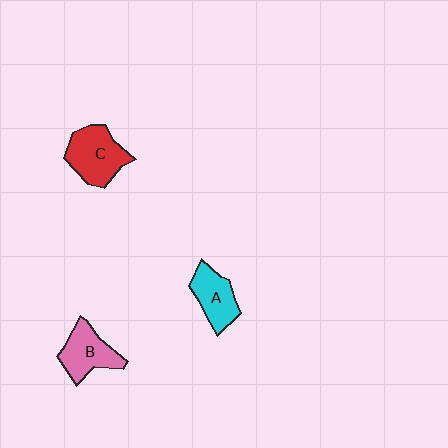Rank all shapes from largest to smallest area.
From largest to smallest: C (red), B (pink), A (cyan).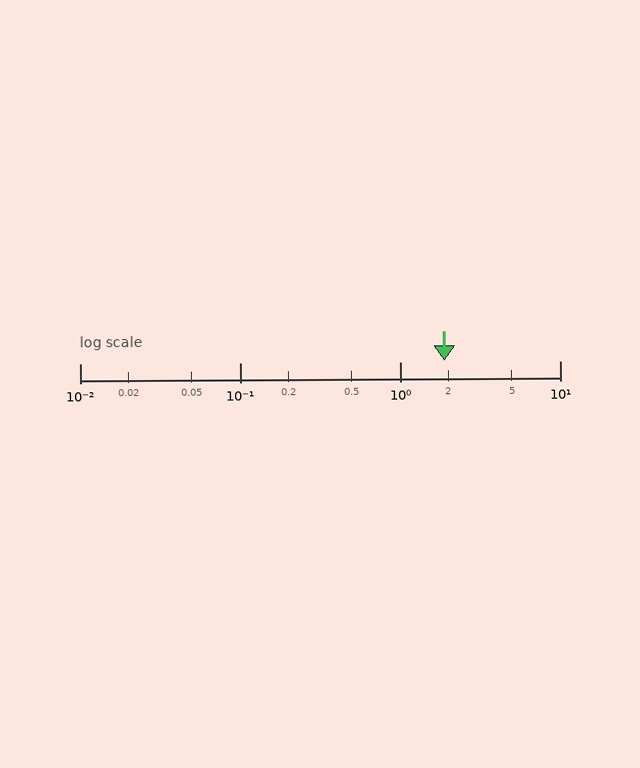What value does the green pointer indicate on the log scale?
The pointer indicates approximately 1.9.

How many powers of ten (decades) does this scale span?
The scale spans 3 decades, from 0.01 to 10.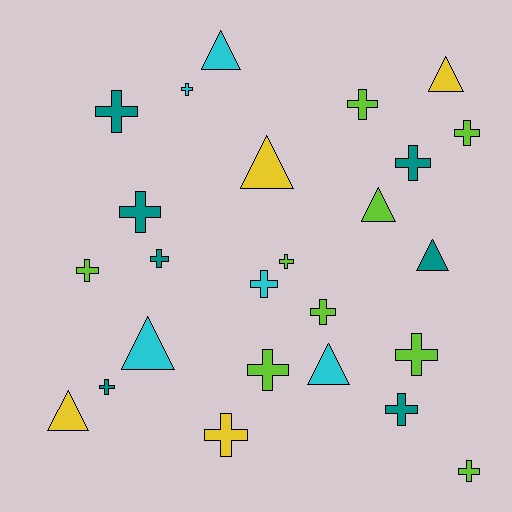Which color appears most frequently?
Lime, with 9 objects.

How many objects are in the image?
There are 25 objects.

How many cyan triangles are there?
There are 3 cyan triangles.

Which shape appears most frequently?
Cross, with 17 objects.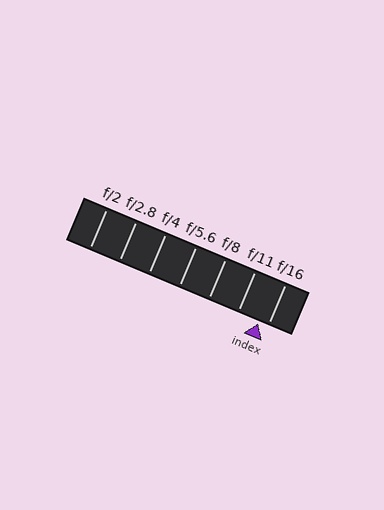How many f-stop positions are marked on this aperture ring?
There are 7 f-stop positions marked.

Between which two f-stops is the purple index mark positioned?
The index mark is between f/11 and f/16.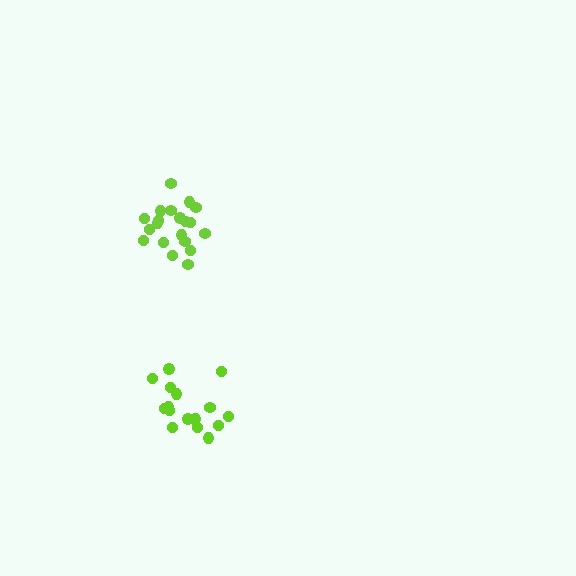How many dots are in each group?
Group 1: 20 dots, Group 2: 17 dots (37 total).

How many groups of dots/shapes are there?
There are 2 groups.